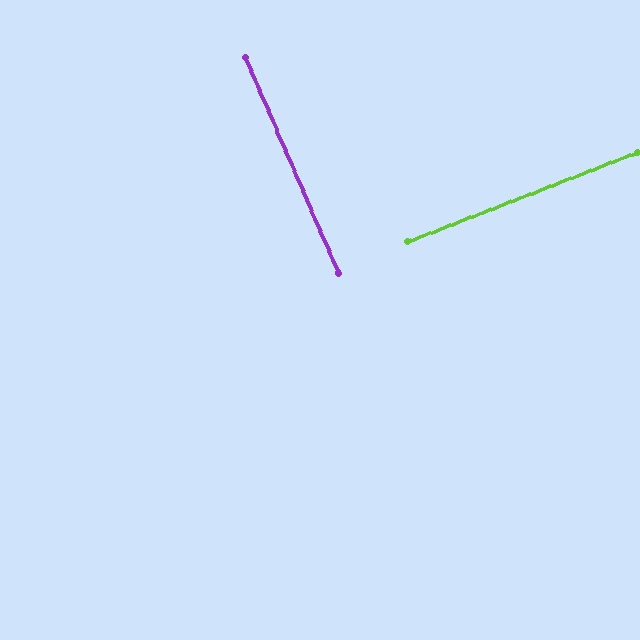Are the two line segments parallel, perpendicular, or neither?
Perpendicular — they meet at approximately 88°.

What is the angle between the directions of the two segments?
Approximately 88 degrees.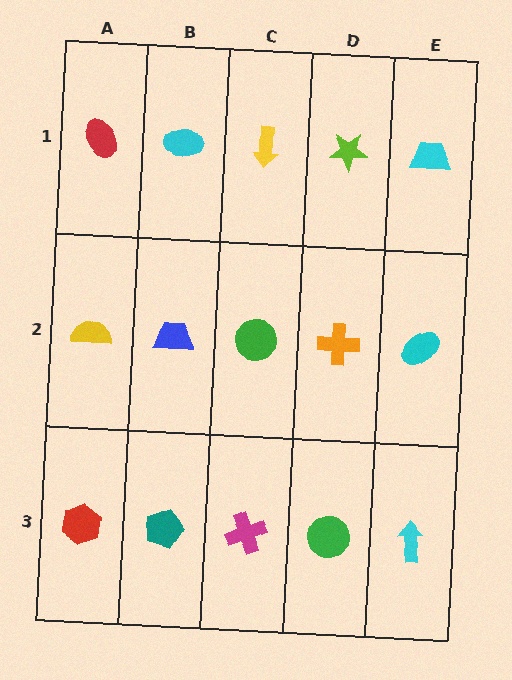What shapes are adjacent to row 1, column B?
A blue trapezoid (row 2, column B), a red ellipse (row 1, column A), a yellow arrow (row 1, column C).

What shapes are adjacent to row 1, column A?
A yellow semicircle (row 2, column A), a cyan ellipse (row 1, column B).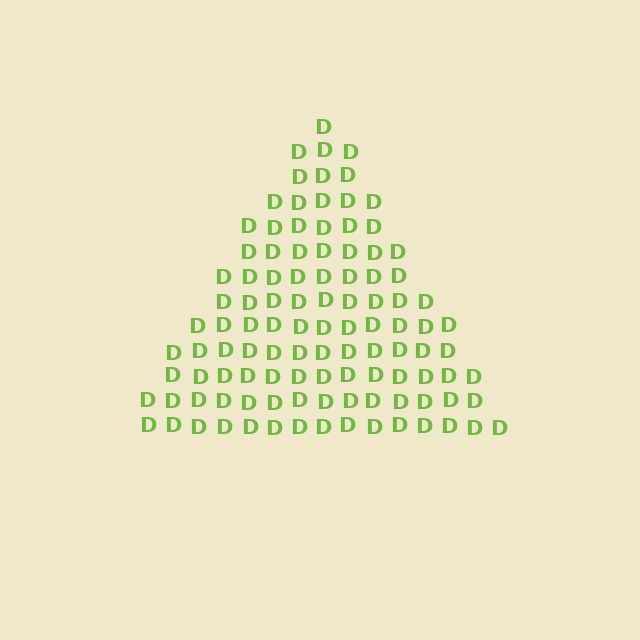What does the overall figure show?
The overall figure shows a triangle.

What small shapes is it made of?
It is made of small letter D's.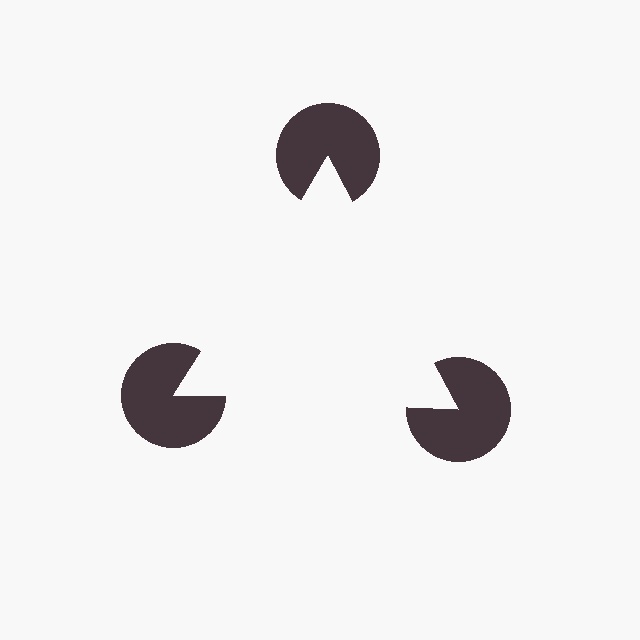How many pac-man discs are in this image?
There are 3 — one at each vertex of the illusory triangle.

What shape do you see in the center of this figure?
An illusory triangle — its edges are inferred from the aligned wedge cuts in the pac-man discs, not physically drawn.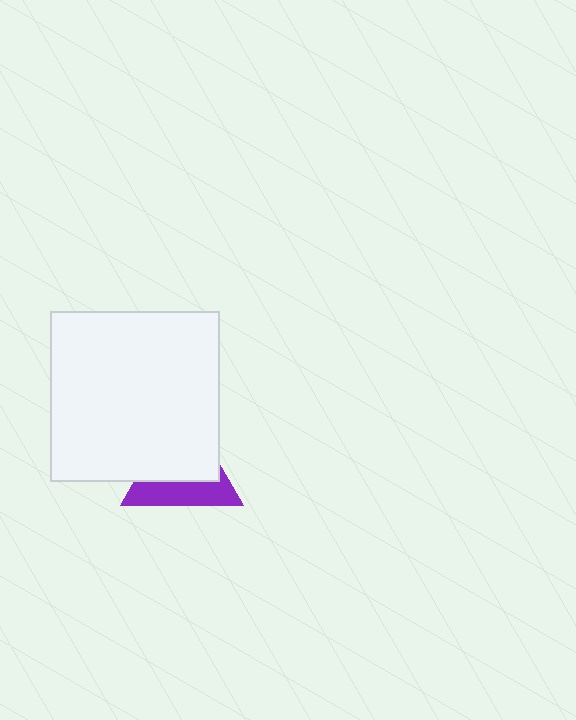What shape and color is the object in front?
The object in front is a white square.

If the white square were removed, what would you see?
You would see the complete purple triangle.